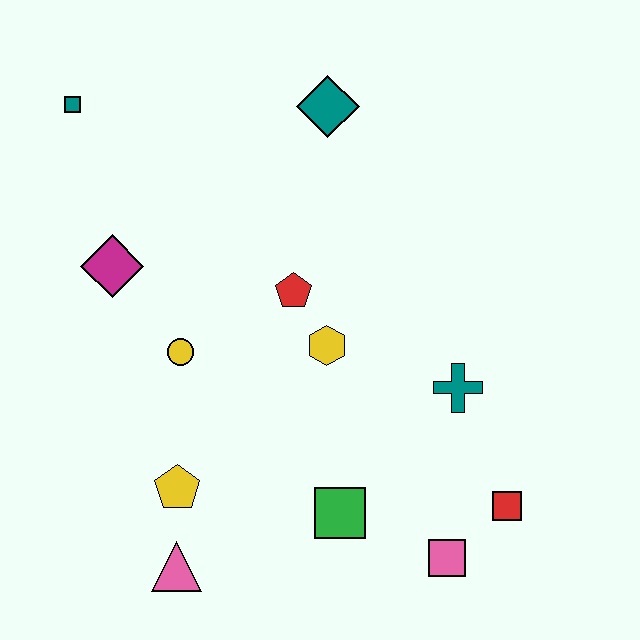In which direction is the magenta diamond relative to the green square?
The magenta diamond is above the green square.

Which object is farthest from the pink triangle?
The teal diamond is farthest from the pink triangle.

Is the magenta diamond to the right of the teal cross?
No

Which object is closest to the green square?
The pink square is closest to the green square.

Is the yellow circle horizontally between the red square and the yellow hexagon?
No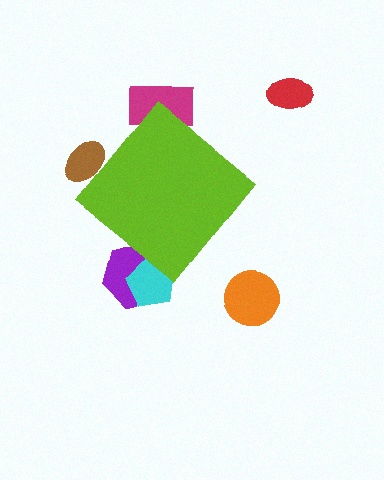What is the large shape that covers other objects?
A lime diamond.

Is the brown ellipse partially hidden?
Yes, the brown ellipse is partially hidden behind the lime diamond.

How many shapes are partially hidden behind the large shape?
4 shapes are partially hidden.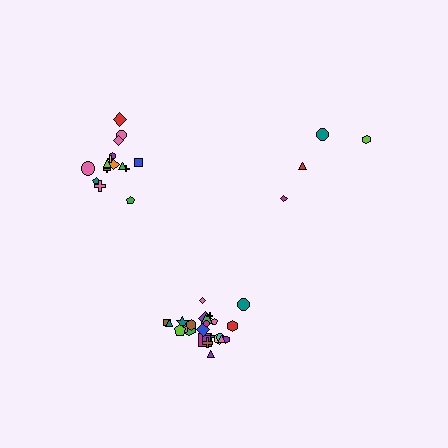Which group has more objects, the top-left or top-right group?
The top-left group.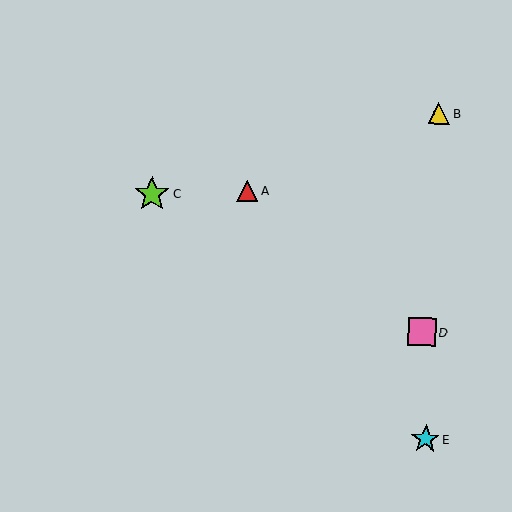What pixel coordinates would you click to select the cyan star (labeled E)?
Click at (425, 439) to select the cyan star E.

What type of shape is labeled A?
Shape A is a red triangle.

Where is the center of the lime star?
The center of the lime star is at (152, 194).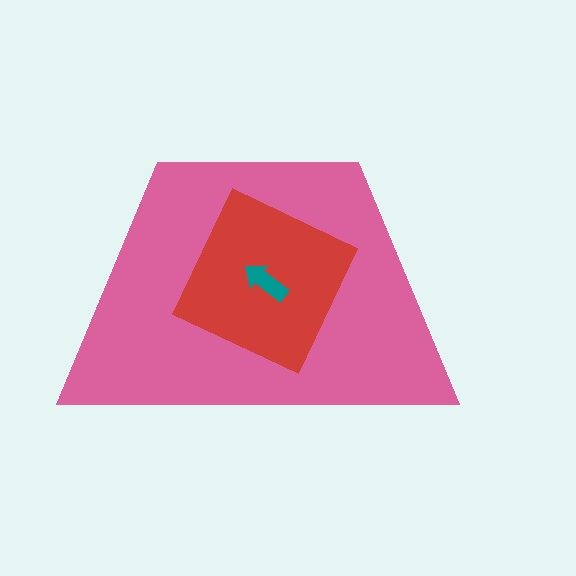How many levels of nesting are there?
3.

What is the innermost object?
The teal arrow.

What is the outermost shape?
The pink trapezoid.